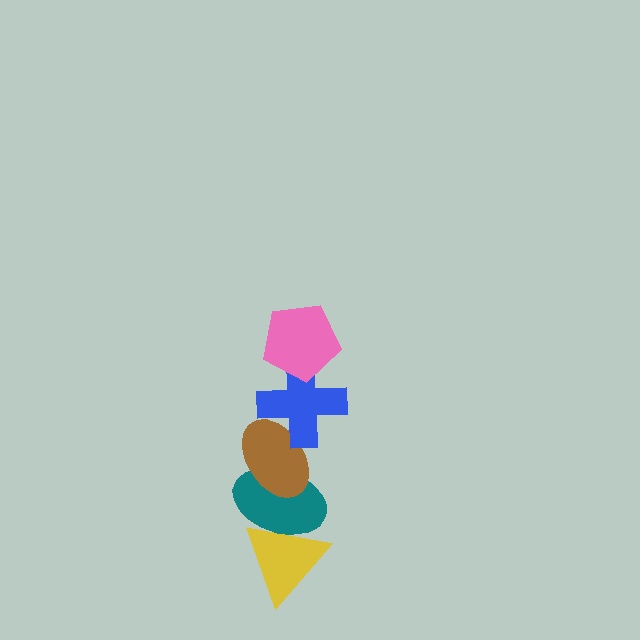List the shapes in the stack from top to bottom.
From top to bottom: the pink pentagon, the blue cross, the brown ellipse, the teal ellipse, the yellow triangle.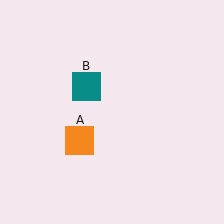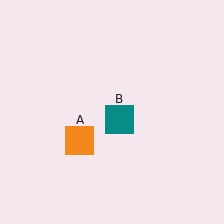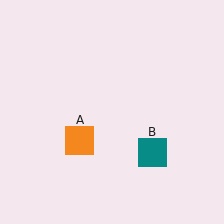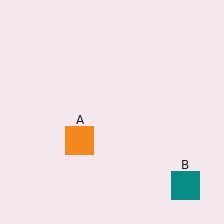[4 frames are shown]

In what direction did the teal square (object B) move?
The teal square (object B) moved down and to the right.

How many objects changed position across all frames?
1 object changed position: teal square (object B).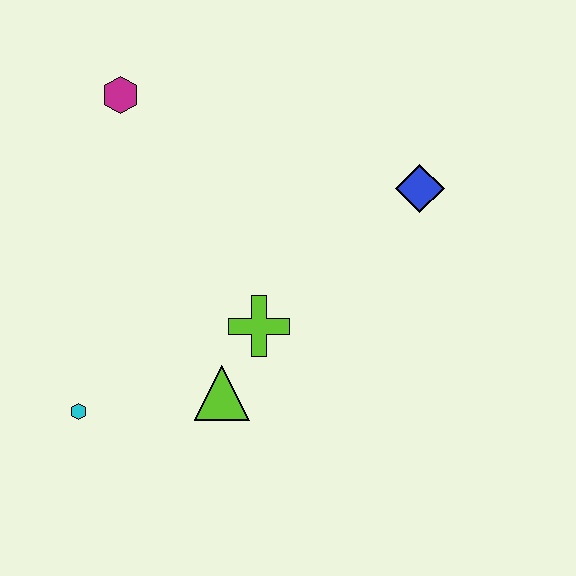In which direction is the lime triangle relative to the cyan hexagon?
The lime triangle is to the right of the cyan hexagon.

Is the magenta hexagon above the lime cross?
Yes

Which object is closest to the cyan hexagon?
The lime triangle is closest to the cyan hexagon.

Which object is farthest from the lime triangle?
The magenta hexagon is farthest from the lime triangle.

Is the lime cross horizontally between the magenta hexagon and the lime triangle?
No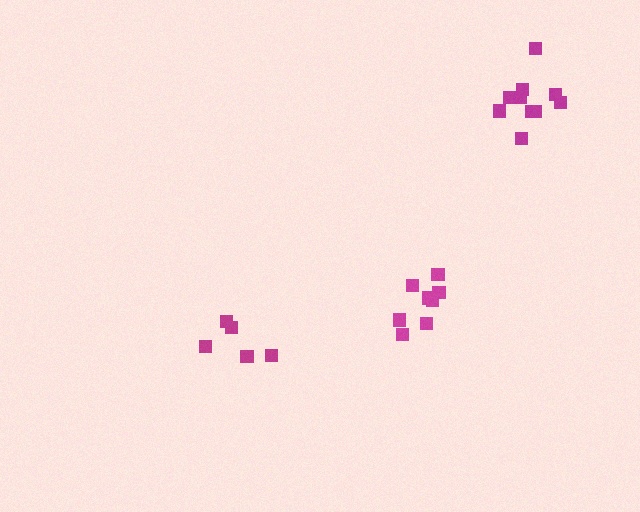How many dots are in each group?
Group 1: 5 dots, Group 2: 10 dots, Group 3: 8 dots (23 total).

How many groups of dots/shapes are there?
There are 3 groups.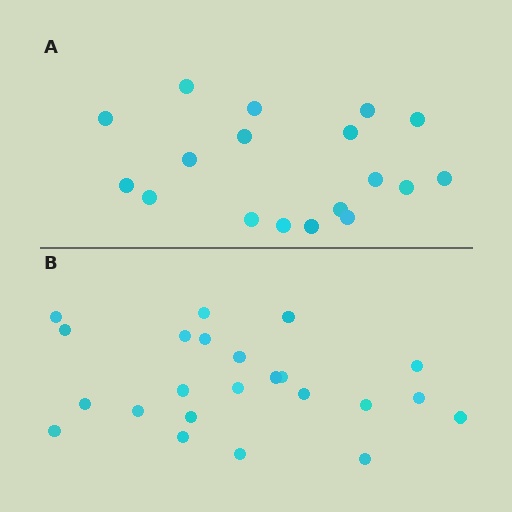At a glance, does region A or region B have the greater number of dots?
Region B (the bottom region) has more dots.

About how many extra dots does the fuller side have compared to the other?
Region B has about 5 more dots than region A.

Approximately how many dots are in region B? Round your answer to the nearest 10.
About 20 dots. (The exact count is 23, which rounds to 20.)